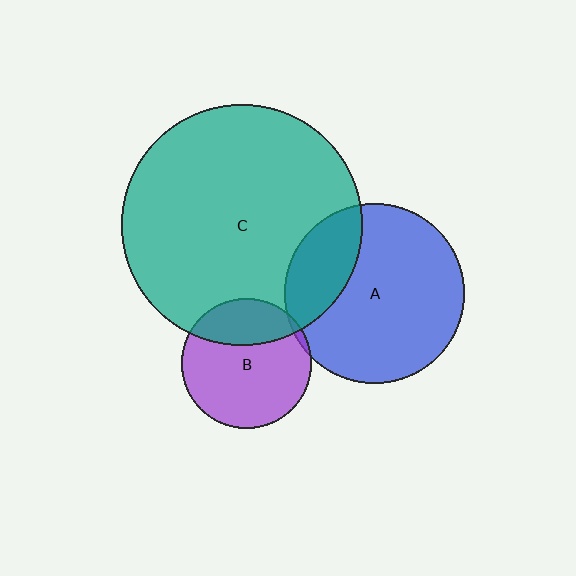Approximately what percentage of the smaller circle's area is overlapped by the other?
Approximately 25%.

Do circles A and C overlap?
Yes.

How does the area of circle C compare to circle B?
Approximately 3.4 times.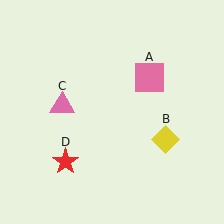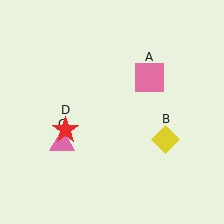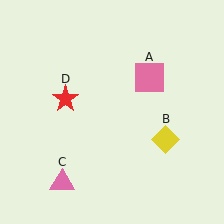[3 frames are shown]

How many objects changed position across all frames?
2 objects changed position: pink triangle (object C), red star (object D).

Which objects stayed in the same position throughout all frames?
Pink square (object A) and yellow diamond (object B) remained stationary.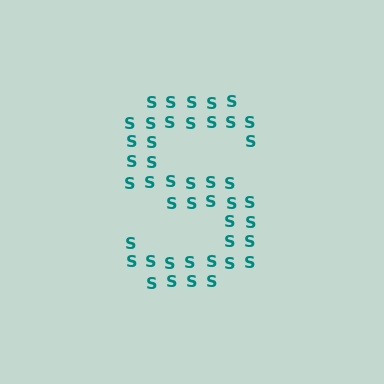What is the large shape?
The large shape is the letter S.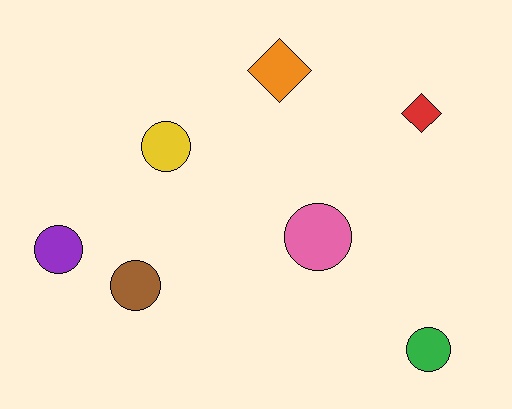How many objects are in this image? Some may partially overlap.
There are 7 objects.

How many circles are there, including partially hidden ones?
There are 5 circles.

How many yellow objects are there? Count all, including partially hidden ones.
There is 1 yellow object.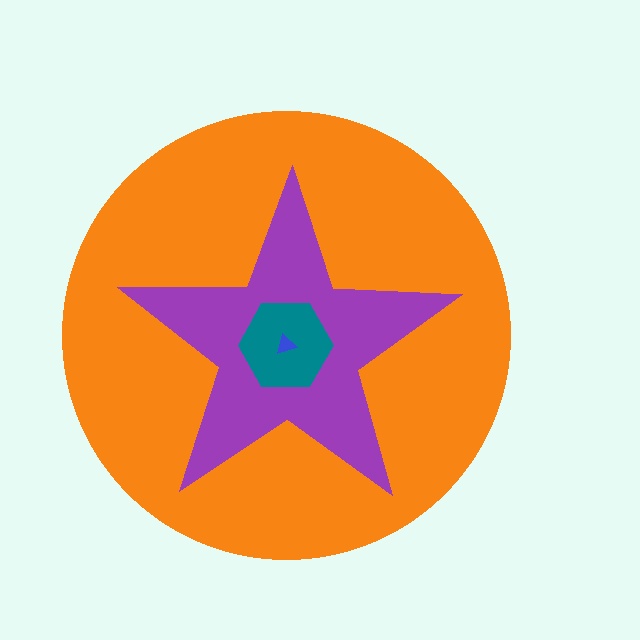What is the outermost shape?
The orange circle.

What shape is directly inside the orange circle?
The purple star.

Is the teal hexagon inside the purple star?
Yes.